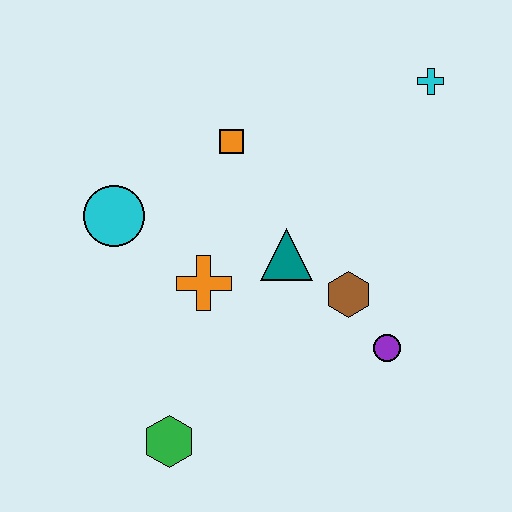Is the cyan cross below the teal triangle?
No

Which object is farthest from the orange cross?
The cyan cross is farthest from the orange cross.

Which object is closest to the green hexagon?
The orange cross is closest to the green hexagon.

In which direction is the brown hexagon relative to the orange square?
The brown hexagon is below the orange square.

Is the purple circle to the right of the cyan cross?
No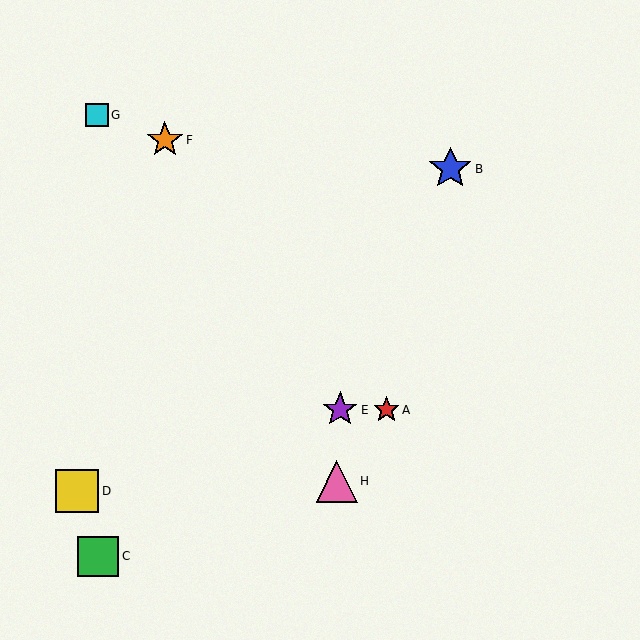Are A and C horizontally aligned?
No, A is at y≈410 and C is at y≈556.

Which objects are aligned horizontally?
Objects A, E are aligned horizontally.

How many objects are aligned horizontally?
2 objects (A, E) are aligned horizontally.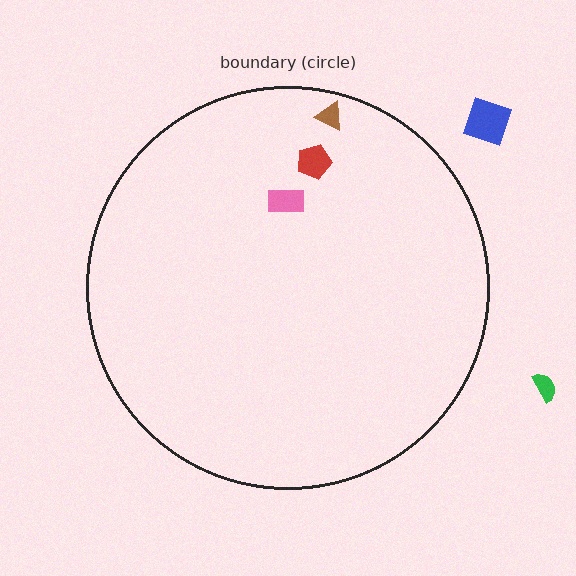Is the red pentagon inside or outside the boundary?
Inside.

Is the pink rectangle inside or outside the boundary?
Inside.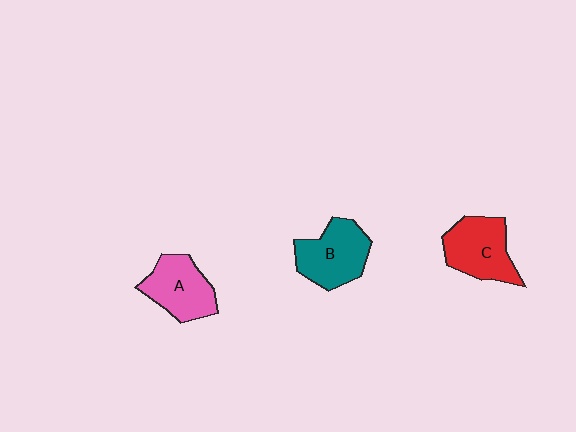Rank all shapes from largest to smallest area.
From largest to smallest: B (teal), C (red), A (pink).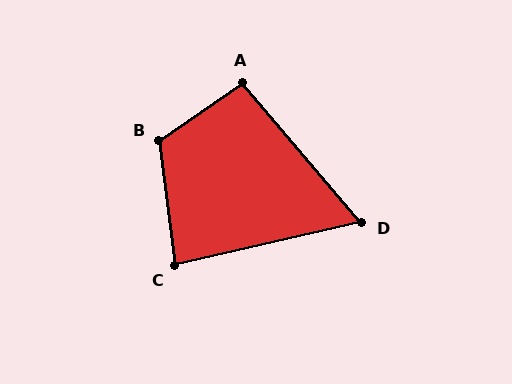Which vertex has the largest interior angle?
B, at approximately 117 degrees.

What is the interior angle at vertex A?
Approximately 96 degrees (obtuse).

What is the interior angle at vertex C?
Approximately 84 degrees (acute).